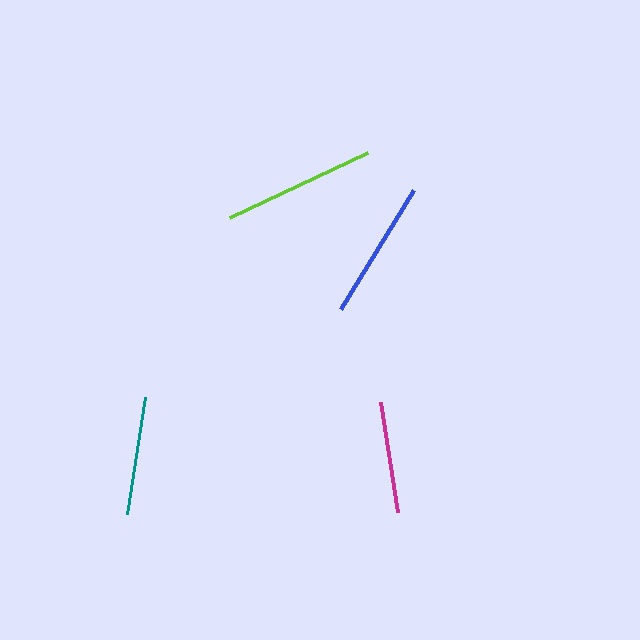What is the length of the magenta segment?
The magenta segment is approximately 112 pixels long.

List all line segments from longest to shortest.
From longest to shortest: lime, blue, teal, magenta.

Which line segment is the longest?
The lime line is the longest at approximately 152 pixels.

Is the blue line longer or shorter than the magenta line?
The blue line is longer than the magenta line.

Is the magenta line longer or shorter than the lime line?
The lime line is longer than the magenta line.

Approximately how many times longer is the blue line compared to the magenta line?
The blue line is approximately 1.2 times the length of the magenta line.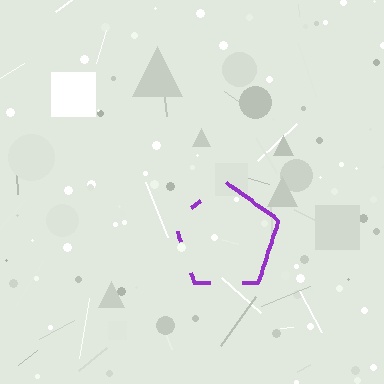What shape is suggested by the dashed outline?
The dashed outline suggests a pentagon.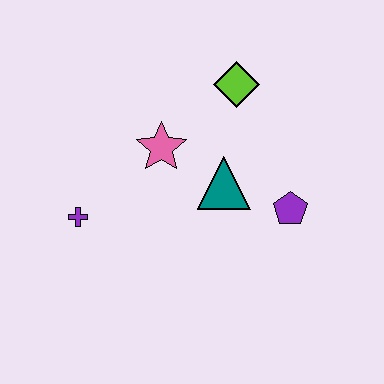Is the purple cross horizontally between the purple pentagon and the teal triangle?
No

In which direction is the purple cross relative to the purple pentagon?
The purple cross is to the left of the purple pentagon.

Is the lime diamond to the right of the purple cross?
Yes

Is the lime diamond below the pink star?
No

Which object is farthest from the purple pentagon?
The purple cross is farthest from the purple pentagon.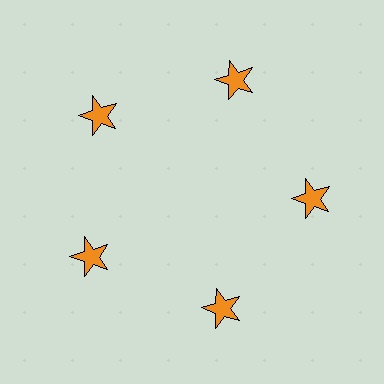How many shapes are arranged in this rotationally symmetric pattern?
There are 5 shapes, arranged in 5 groups of 1.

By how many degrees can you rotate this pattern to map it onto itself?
The pattern maps onto itself every 72 degrees of rotation.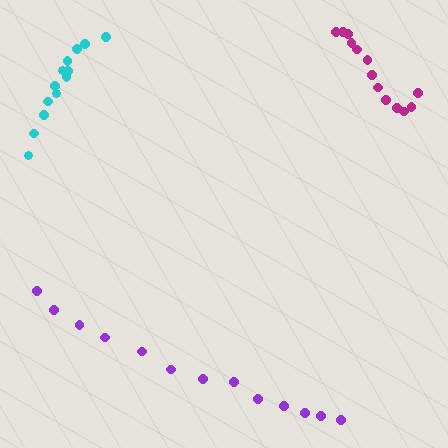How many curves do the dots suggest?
There are 3 distinct paths.